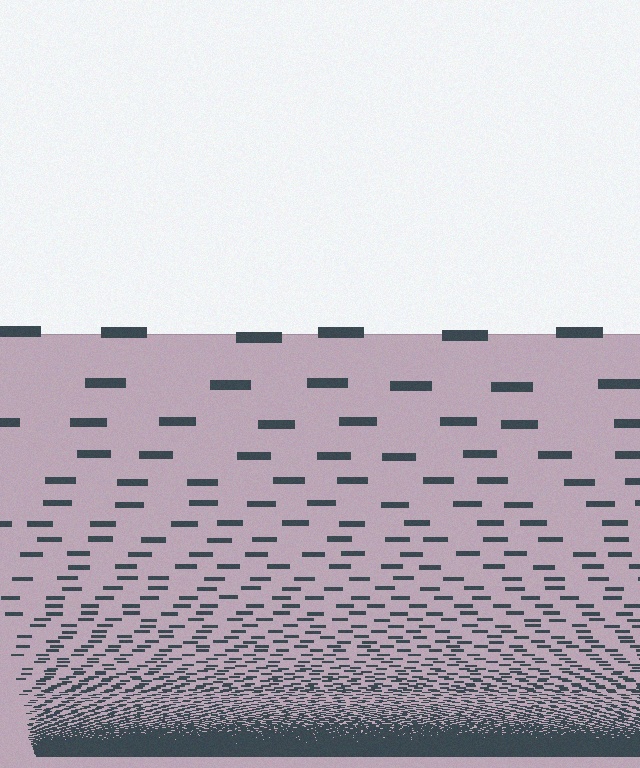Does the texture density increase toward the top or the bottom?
Density increases toward the bottom.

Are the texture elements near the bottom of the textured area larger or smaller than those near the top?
Smaller. The gradient is inverted — elements near the bottom are smaller and denser.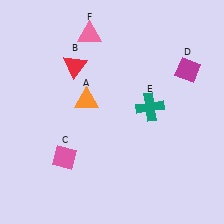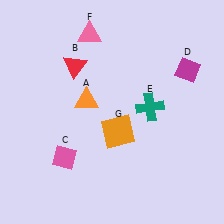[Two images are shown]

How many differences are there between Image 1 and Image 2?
There is 1 difference between the two images.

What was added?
An orange square (G) was added in Image 2.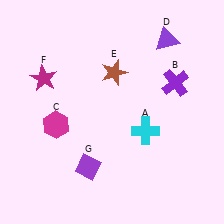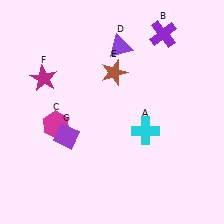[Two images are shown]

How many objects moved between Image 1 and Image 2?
3 objects moved between the two images.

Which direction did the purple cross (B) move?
The purple cross (B) moved up.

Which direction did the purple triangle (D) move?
The purple triangle (D) moved left.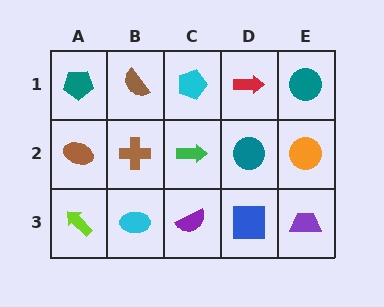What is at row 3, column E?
A purple trapezoid.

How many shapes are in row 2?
5 shapes.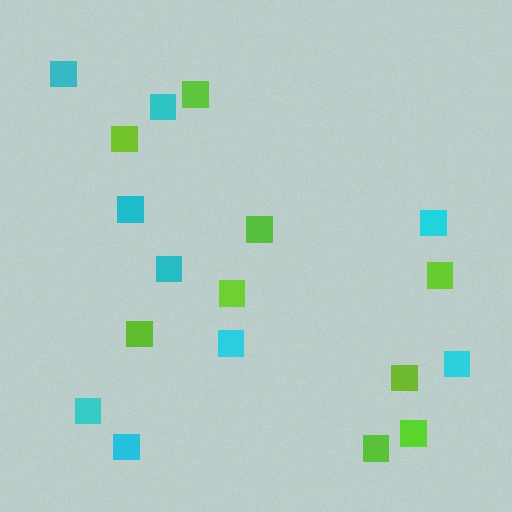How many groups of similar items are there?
There are 2 groups: one group of lime squares (9) and one group of cyan squares (9).